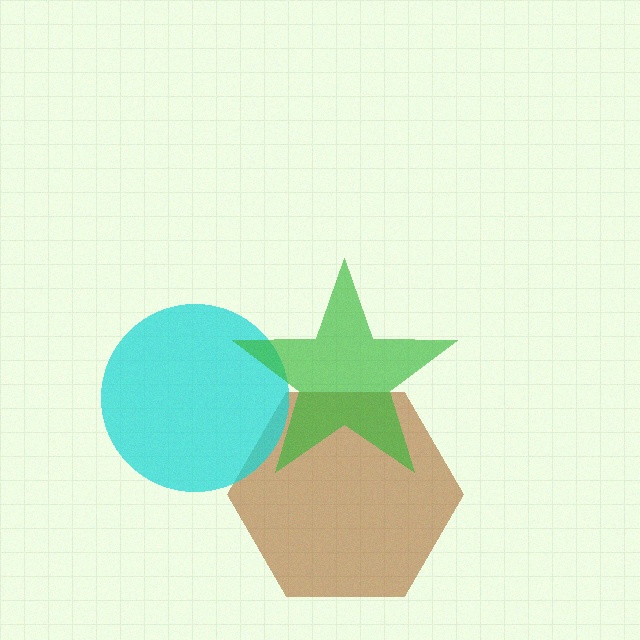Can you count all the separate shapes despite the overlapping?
Yes, there are 3 separate shapes.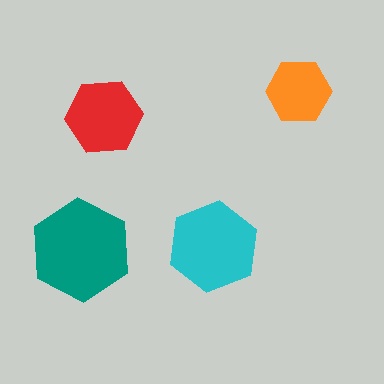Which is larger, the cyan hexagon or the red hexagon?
The cyan one.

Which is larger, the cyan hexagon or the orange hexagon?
The cyan one.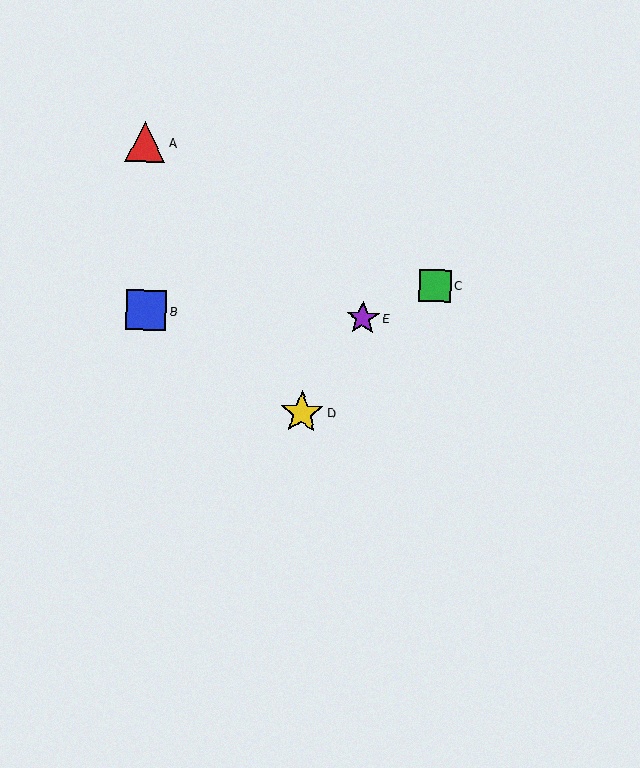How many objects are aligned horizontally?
2 objects (B, E) are aligned horizontally.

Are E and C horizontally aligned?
No, E is at y≈318 and C is at y≈285.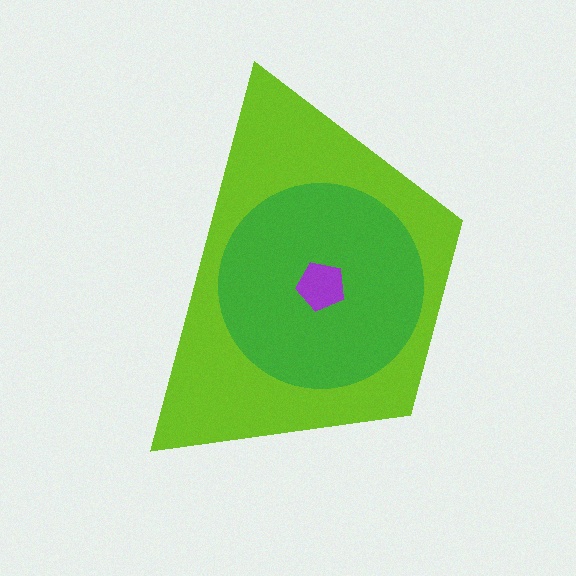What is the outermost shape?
The lime trapezoid.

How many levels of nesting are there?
3.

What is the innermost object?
The purple pentagon.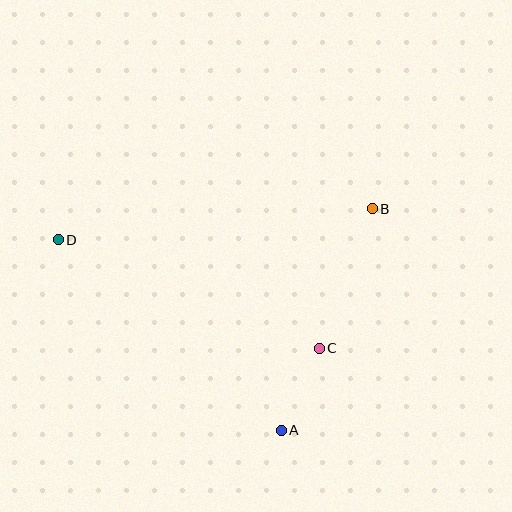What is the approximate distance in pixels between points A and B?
The distance between A and B is approximately 240 pixels.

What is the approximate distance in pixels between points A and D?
The distance between A and D is approximately 293 pixels.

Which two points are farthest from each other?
Points B and D are farthest from each other.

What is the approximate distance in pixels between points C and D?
The distance between C and D is approximately 283 pixels.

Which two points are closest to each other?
Points A and C are closest to each other.